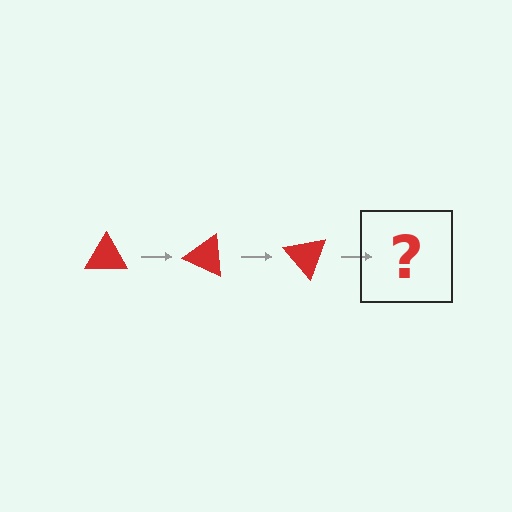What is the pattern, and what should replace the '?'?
The pattern is that the triangle rotates 25 degrees each step. The '?' should be a red triangle rotated 75 degrees.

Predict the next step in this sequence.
The next step is a red triangle rotated 75 degrees.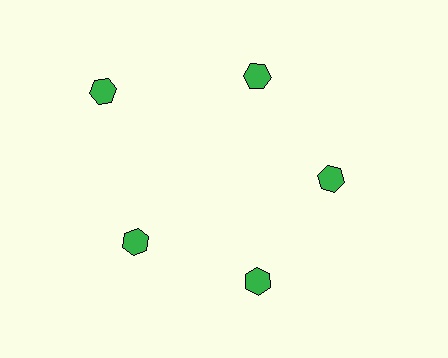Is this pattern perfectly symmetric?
No. The 5 green hexagons are arranged in a ring, but one element near the 10 o'clock position is pushed outward from the center, breaking the 5-fold rotational symmetry.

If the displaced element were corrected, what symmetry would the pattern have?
It would have 5-fold rotational symmetry — the pattern would map onto itself every 72 degrees.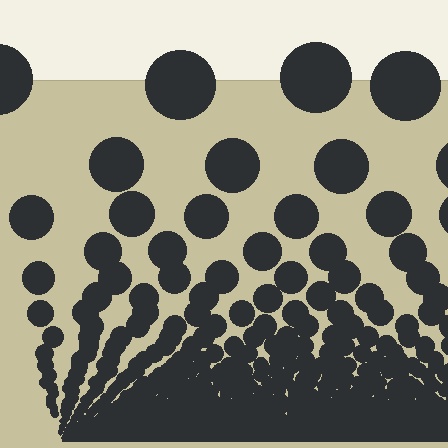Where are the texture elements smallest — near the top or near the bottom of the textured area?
Near the bottom.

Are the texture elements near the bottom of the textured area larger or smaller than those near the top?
Smaller. The gradient is inverted — elements near the bottom are smaller and denser.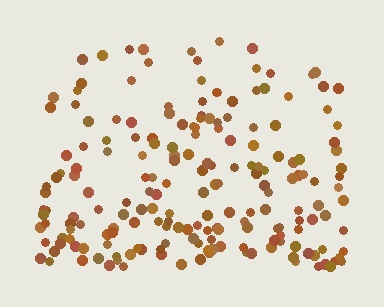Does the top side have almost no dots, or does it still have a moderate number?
Still a moderate number, just noticeably fewer than the bottom.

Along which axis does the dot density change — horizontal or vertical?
Vertical.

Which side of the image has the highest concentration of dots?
The bottom.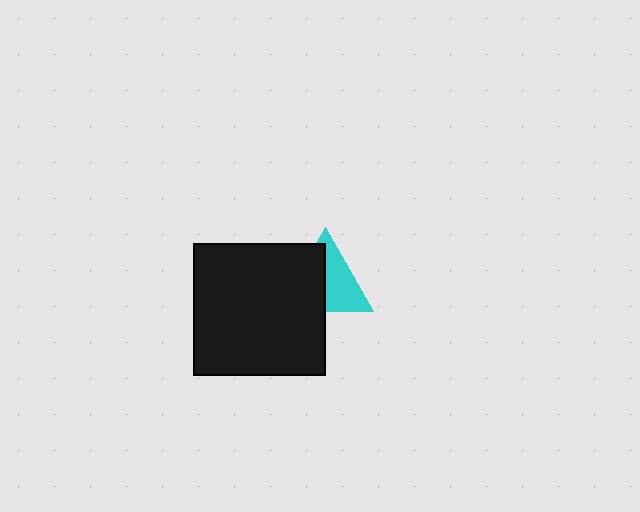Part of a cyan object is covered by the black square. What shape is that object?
It is a triangle.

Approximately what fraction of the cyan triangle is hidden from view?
Roughly 48% of the cyan triangle is hidden behind the black square.